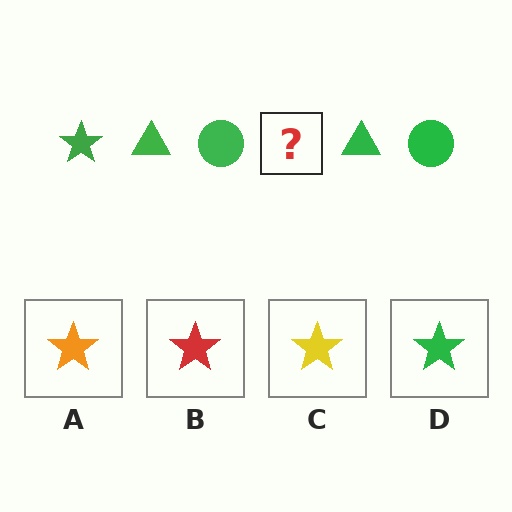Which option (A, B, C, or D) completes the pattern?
D.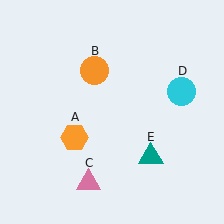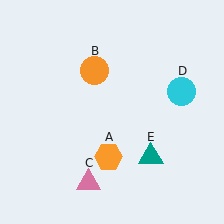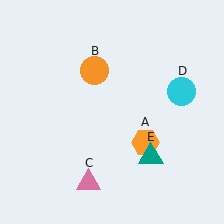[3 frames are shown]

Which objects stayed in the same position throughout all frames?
Orange circle (object B) and pink triangle (object C) and cyan circle (object D) and teal triangle (object E) remained stationary.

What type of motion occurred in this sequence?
The orange hexagon (object A) rotated counterclockwise around the center of the scene.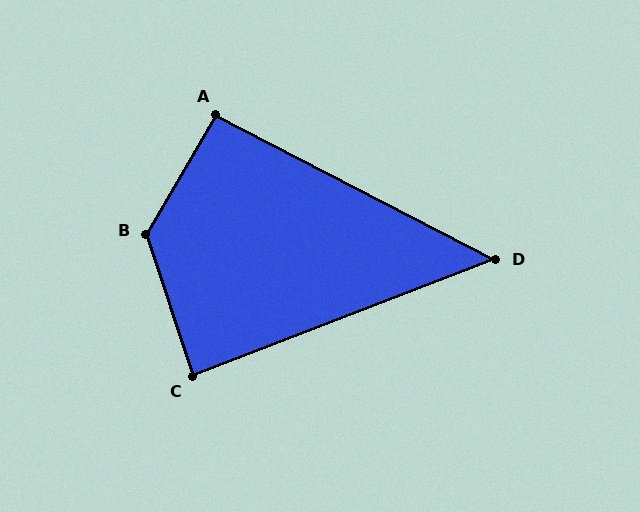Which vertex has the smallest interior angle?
D, at approximately 48 degrees.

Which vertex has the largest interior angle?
B, at approximately 132 degrees.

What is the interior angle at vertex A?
Approximately 93 degrees (approximately right).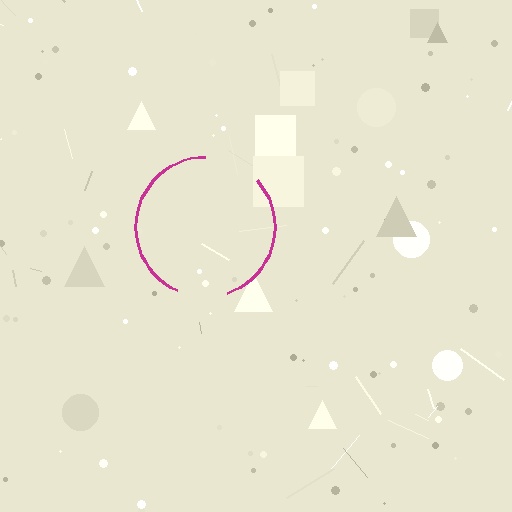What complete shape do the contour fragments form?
The contour fragments form a circle.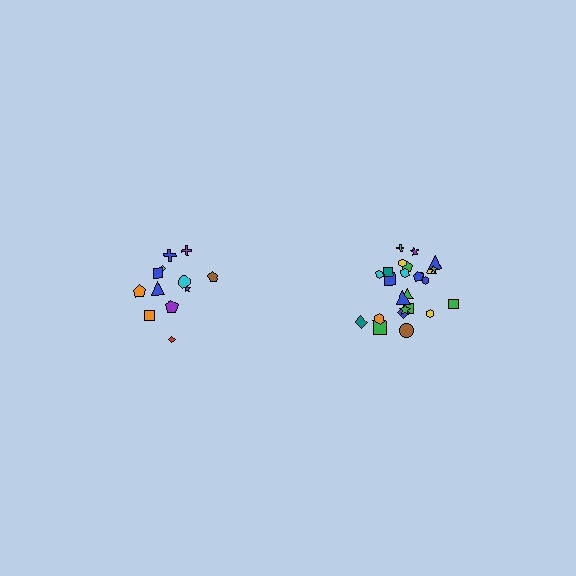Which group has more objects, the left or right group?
The right group.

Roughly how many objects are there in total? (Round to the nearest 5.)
Roughly 35 objects in total.